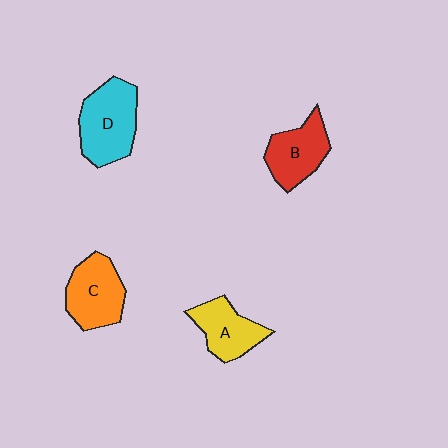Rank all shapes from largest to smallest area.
From largest to smallest: D (cyan), C (orange), B (red), A (yellow).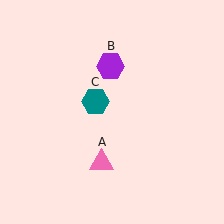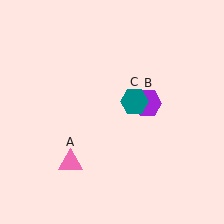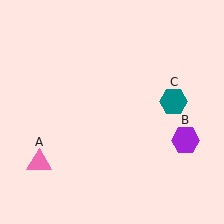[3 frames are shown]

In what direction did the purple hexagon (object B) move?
The purple hexagon (object B) moved down and to the right.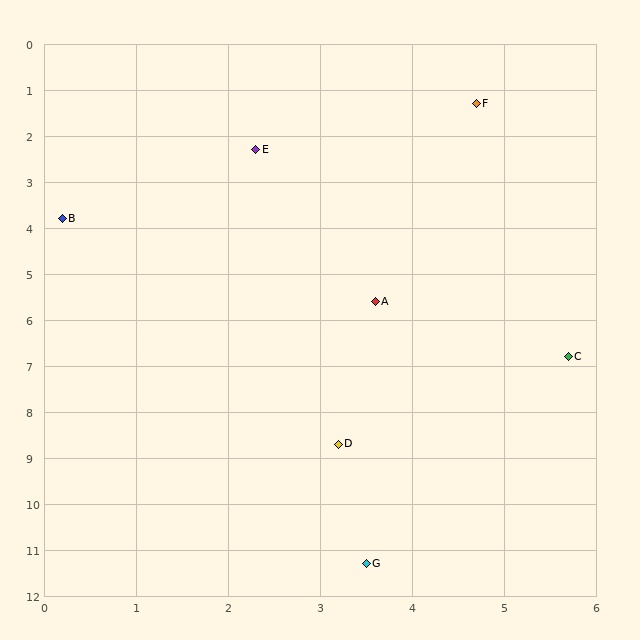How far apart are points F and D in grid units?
Points F and D are about 7.6 grid units apart.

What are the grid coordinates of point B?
Point B is at approximately (0.2, 3.8).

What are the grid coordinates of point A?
Point A is at approximately (3.6, 5.6).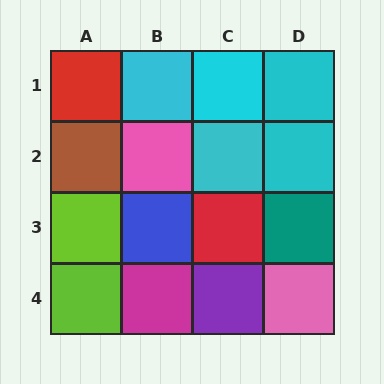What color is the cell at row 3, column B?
Blue.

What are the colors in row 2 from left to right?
Brown, pink, cyan, cyan.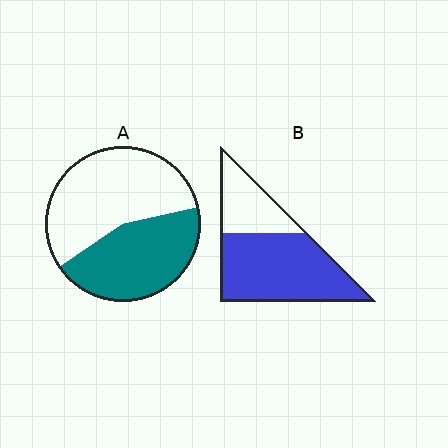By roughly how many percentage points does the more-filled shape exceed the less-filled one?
By roughly 25 percentage points (B over A).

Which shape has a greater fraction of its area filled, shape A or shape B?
Shape B.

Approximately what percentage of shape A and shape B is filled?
A is approximately 45% and B is approximately 70%.